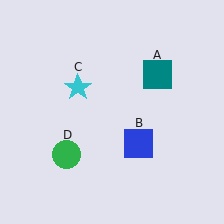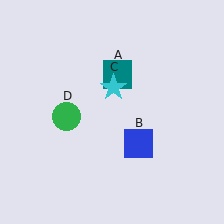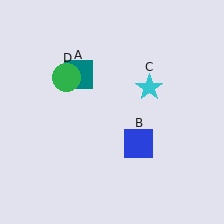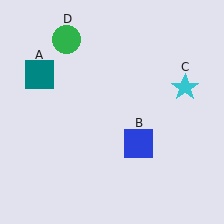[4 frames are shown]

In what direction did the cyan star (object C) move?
The cyan star (object C) moved right.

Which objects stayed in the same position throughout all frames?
Blue square (object B) remained stationary.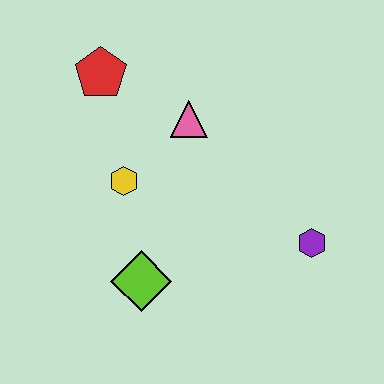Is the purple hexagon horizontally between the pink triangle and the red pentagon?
No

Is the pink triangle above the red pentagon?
No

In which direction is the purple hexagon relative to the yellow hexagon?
The purple hexagon is to the right of the yellow hexagon.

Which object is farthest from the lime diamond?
The red pentagon is farthest from the lime diamond.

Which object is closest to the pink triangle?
The yellow hexagon is closest to the pink triangle.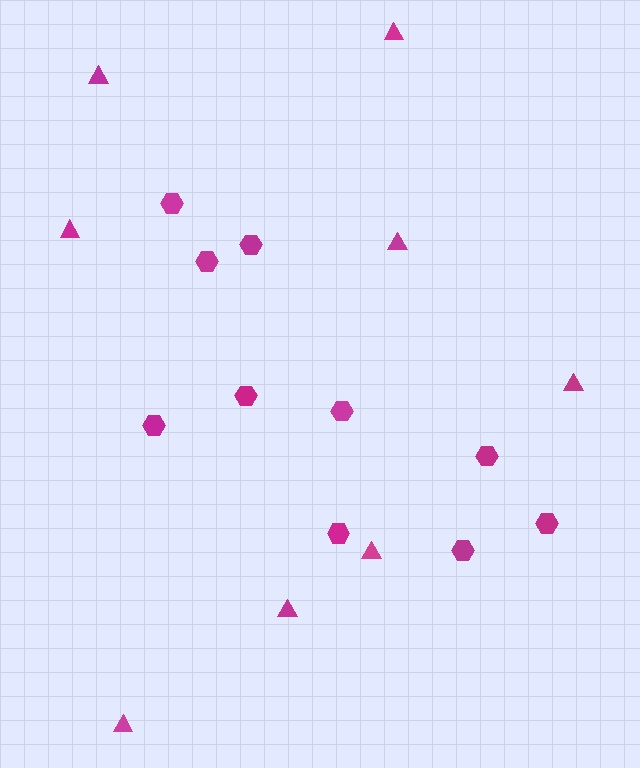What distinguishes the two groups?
There are 2 groups: one group of triangles (8) and one group of hexagons (10).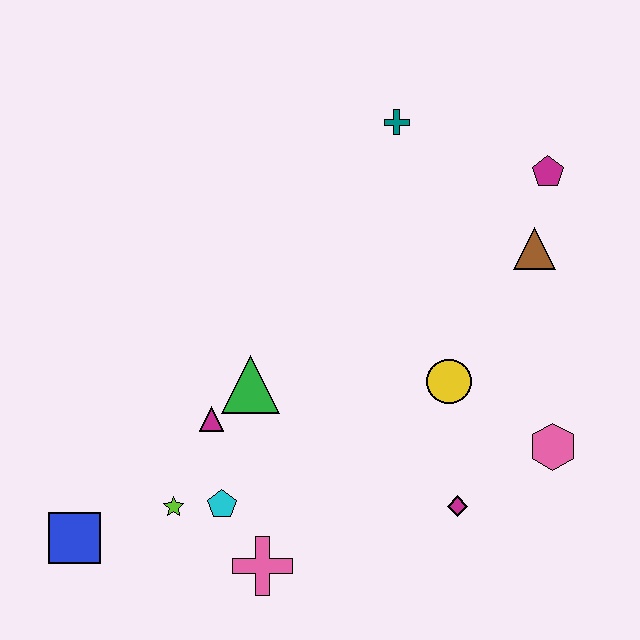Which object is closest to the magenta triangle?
The green triangle is closest to the magenta triangle.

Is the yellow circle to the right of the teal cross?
Yes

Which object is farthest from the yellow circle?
The blue square is farthest from the yellow circle.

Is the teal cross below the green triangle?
No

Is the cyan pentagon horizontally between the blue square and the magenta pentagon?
Yes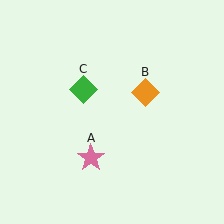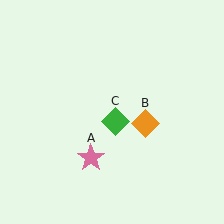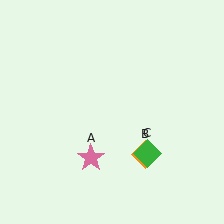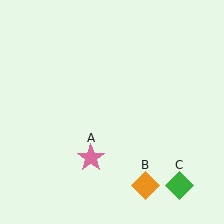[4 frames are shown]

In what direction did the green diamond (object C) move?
The green diamond (object C) moved down and to the right.